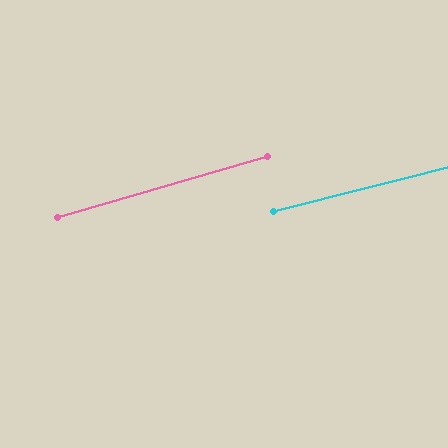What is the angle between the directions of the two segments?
Approximately 2 degrees.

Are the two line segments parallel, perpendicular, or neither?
Parallel — their directions differ by only 2.0°.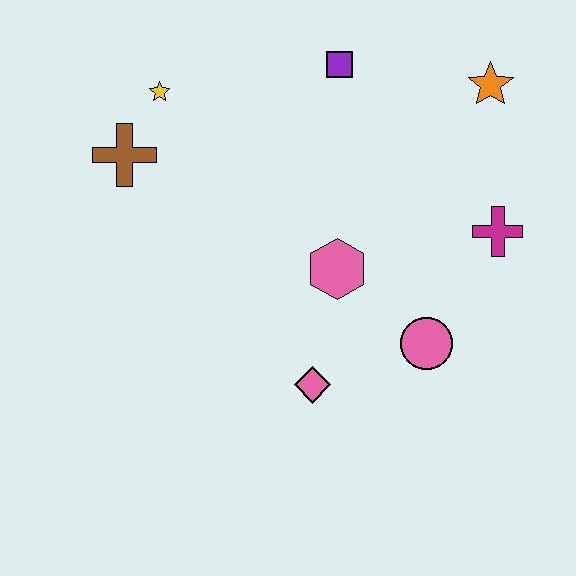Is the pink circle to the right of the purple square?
Yes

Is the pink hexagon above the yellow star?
No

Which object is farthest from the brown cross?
The magenta cross is farthest from the brown cross.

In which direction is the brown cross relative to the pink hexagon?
The brown cross is to the left of the pink hexagon.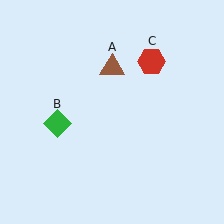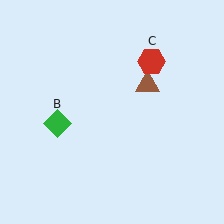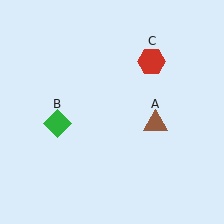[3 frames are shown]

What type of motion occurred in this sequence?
The brown triangle (object A) rotated clockwise around the center of the scene.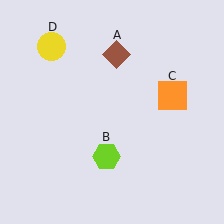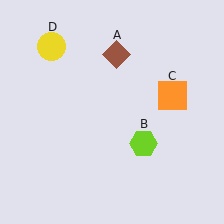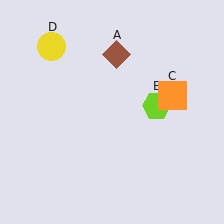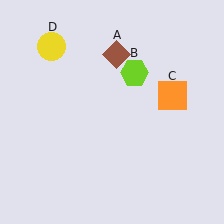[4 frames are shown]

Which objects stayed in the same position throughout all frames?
Brown diamond (object A) and orange square (object C) and yellow circle (object D) remained stationary.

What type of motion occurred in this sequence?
The lime hexagon (object B) rotated counterclockwise around the center of the scene.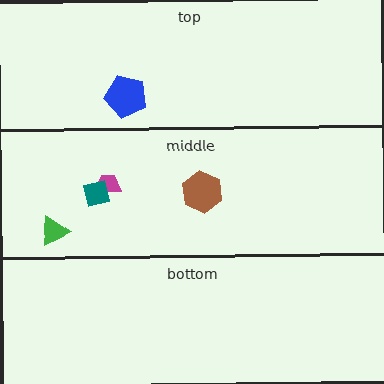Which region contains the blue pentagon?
The top region.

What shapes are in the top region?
The blue pentagon.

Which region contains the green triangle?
The middle region.